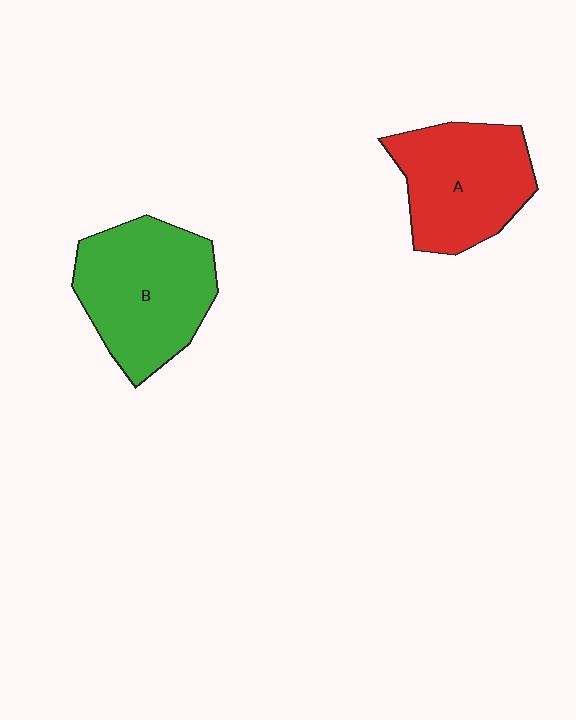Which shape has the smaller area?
Shape A (red).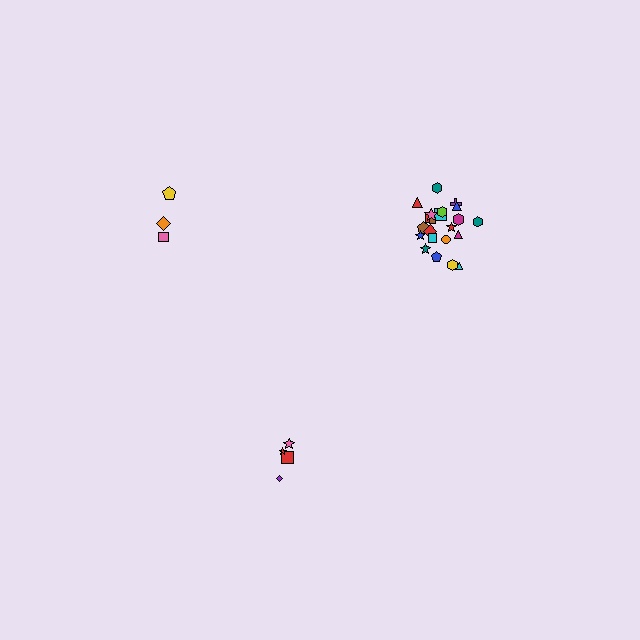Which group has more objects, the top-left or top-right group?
The top-right group.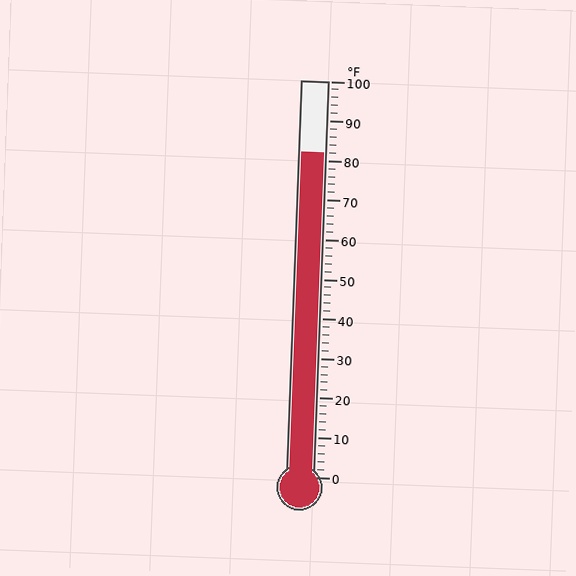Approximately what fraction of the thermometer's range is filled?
The thermometer is filled to approximately 80% of its range.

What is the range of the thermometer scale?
The thermometer scale ranges from 0°F to 100°F.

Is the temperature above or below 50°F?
The temperature is above 50°F.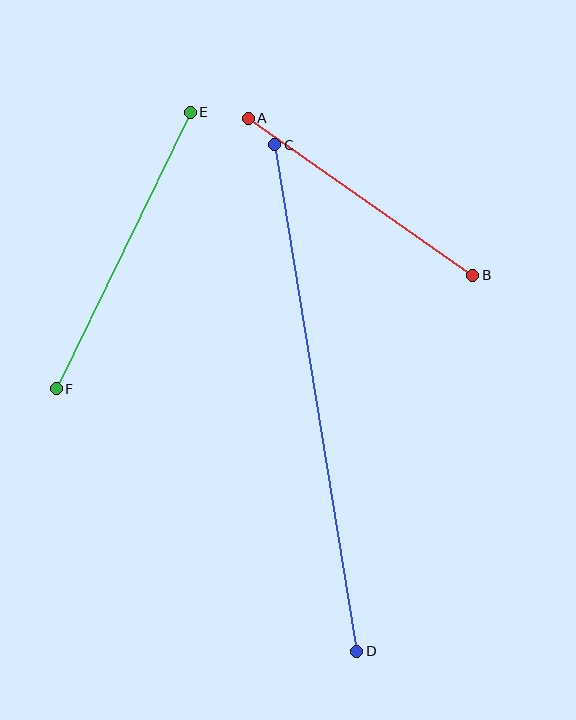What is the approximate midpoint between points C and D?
The midpoint is at approximately (316, 398) pixels.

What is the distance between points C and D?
The distance is approximately 513 pixels.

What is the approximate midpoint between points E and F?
The midpoint is at approximately (123, 251) pixels.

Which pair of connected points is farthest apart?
Points C and D are farthest apart.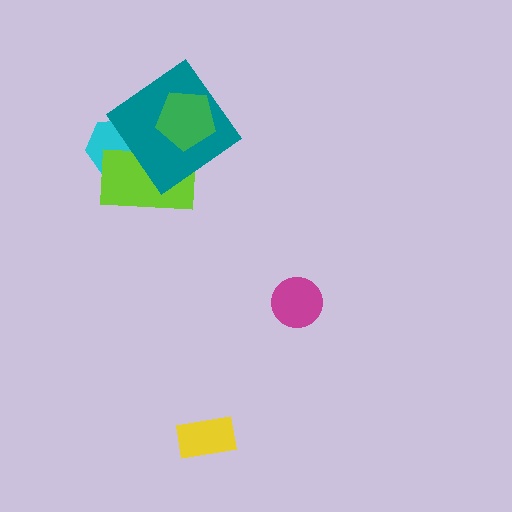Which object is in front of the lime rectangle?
The teal diamond is in front of the lime rectangle.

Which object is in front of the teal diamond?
The green pentagon is in front of the teal diamond.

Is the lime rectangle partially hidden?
Yes, it is partially covered by another shape.